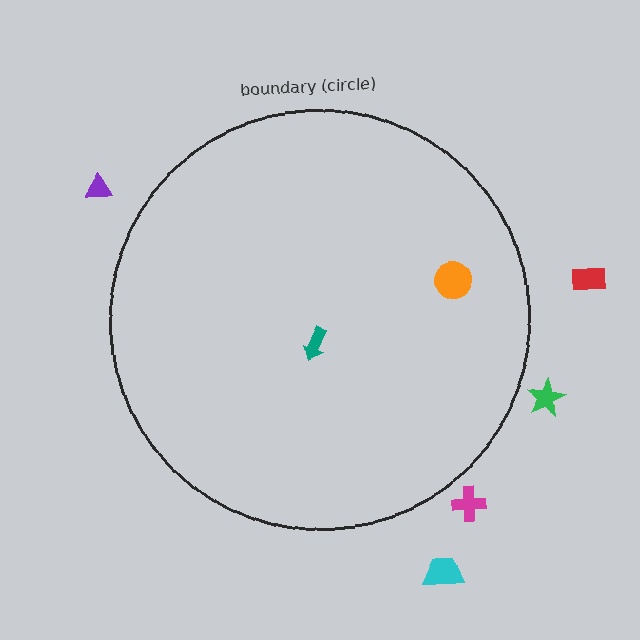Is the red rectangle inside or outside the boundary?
Outside.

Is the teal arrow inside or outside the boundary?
Inside.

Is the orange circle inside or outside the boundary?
Inside.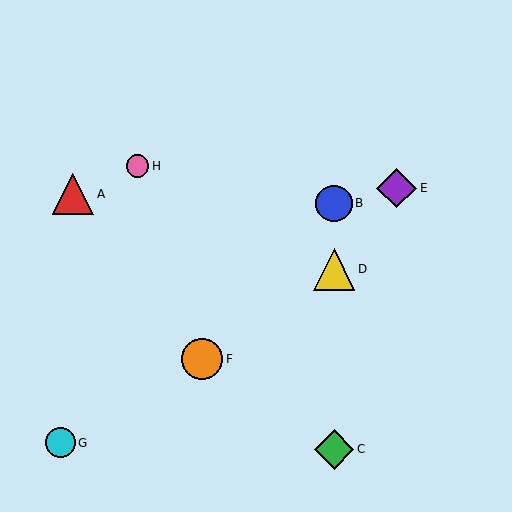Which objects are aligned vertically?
Objects B, C, D are aligned vertically.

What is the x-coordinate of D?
Object D is at x≈334.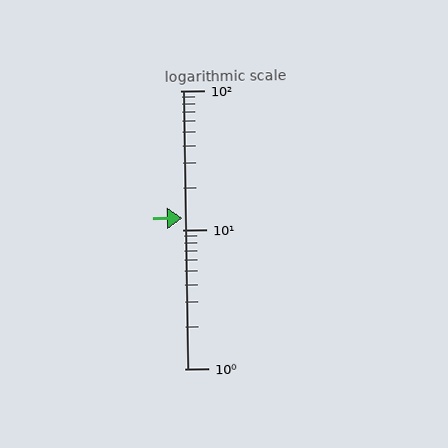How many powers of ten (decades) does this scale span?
The scale spans 2 decades, from 1 to 100.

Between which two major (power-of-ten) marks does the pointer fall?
The pointer is between 10 and 100.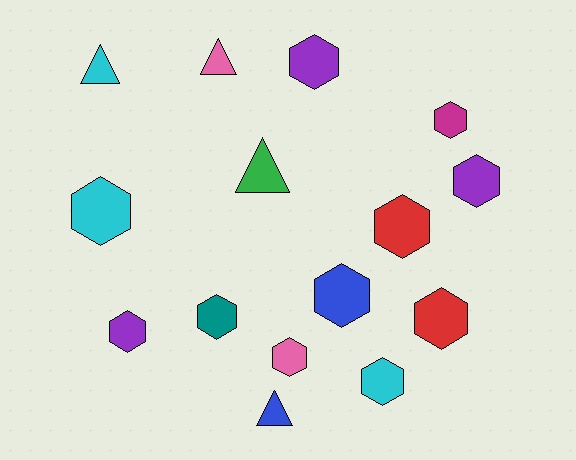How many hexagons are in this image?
There are 11 hexagons.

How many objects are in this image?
There are 15 objects.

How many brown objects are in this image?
There are no brown objects.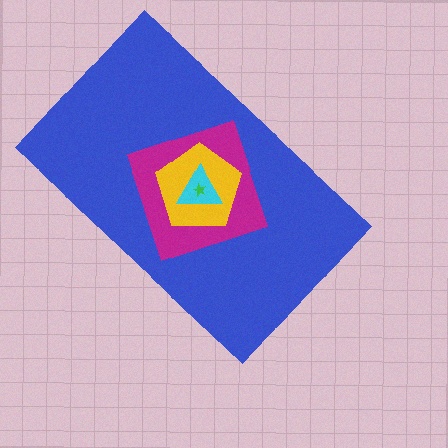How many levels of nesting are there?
5.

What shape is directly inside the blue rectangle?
The magenta square.